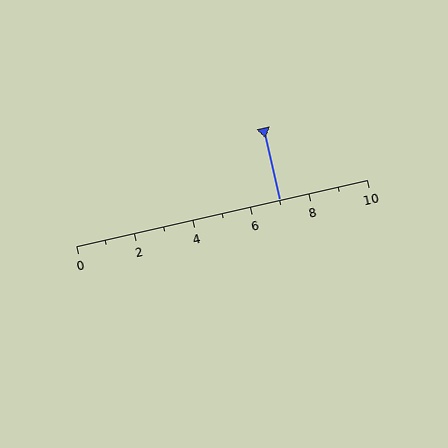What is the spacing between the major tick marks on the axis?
The major ticks are spaced 2 apart.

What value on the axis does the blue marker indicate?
The marker indicates approximately 7.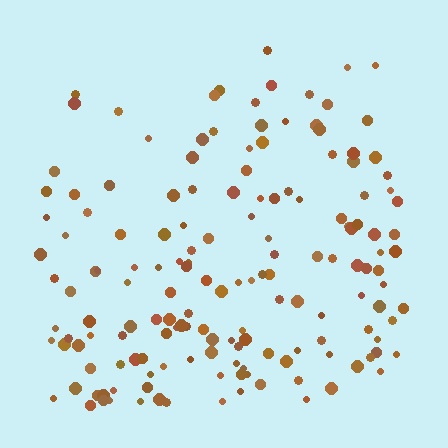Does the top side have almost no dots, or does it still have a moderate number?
Still a moderate number, just noticeably fewer than the bottom.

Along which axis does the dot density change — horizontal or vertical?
Vertical.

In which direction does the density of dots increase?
From top to bottom, with the bottom side densest.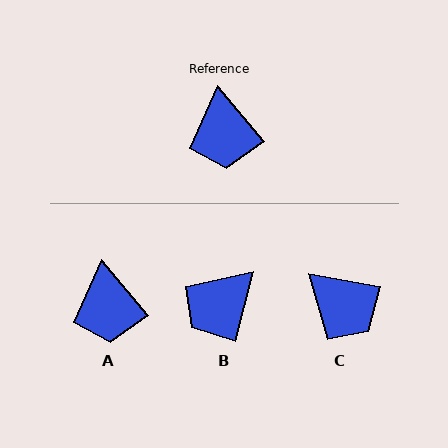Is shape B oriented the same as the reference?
No, it is off by about 54 degrees.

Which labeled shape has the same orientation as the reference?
A.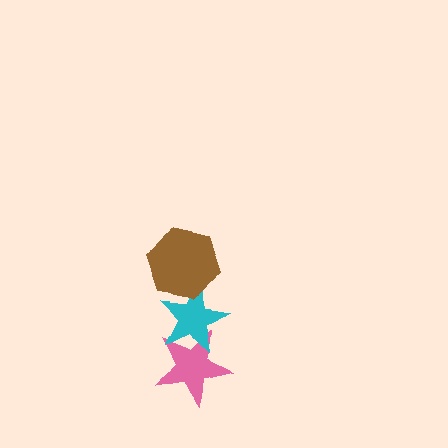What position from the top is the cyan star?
The cyan star is 2nd from the top.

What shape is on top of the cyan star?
The brown hexagon is on top of the cyan star.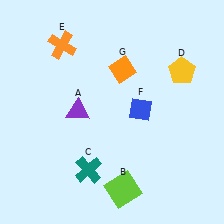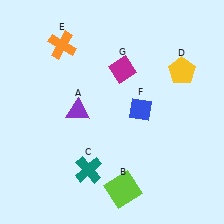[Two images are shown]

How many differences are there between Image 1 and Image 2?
There is 1 difference between the two images.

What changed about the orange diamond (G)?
In Image 1, G is orange. In Image 2, it changed to magenta.